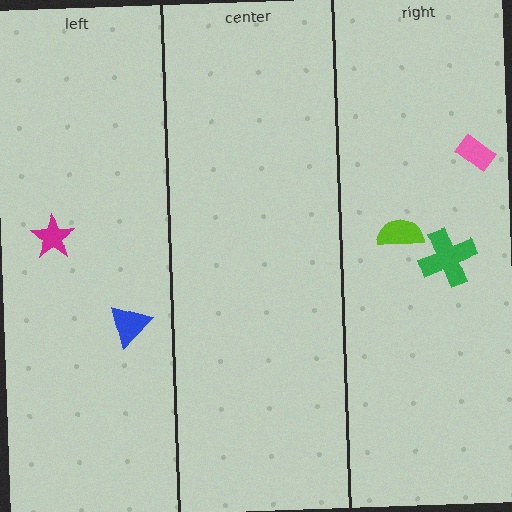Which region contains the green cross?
The right region.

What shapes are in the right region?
The pink rectangle, the lime semicircle, the green cross.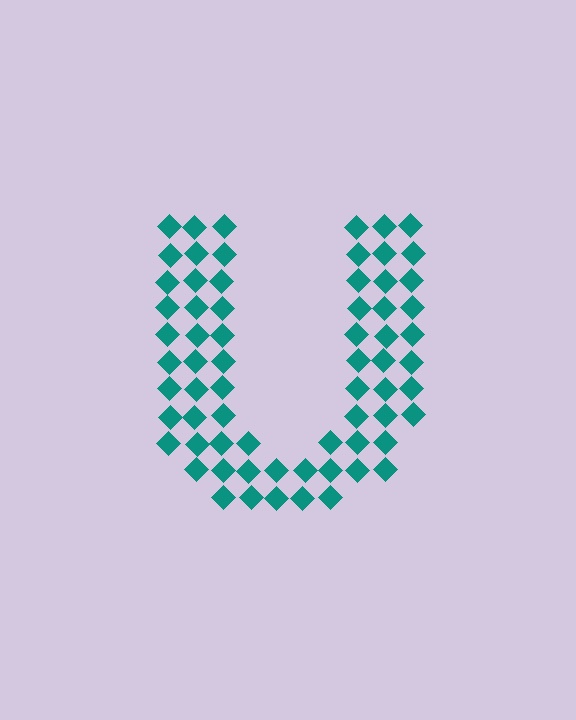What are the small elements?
The small elements are diamonds.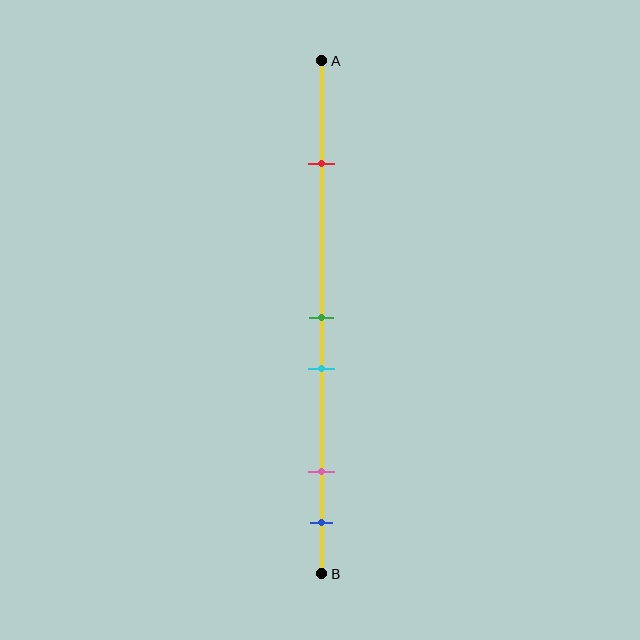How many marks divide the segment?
There are 5 marks dividing the segment.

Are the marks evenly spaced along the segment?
No, the marks are not evenly spaced.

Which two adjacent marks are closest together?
The green and cyan marks are the closest adjacent pair.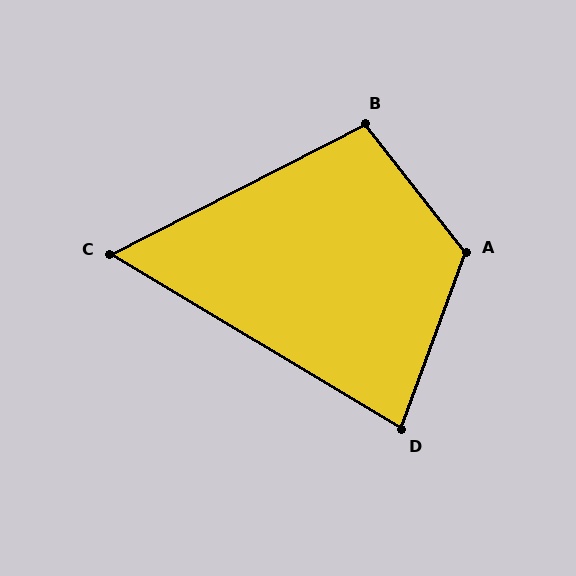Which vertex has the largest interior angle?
A, at approximately 122 degrees.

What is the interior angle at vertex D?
Approximately 79 degrees (acute).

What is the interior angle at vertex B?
Approximately 101 degrees (obtuse).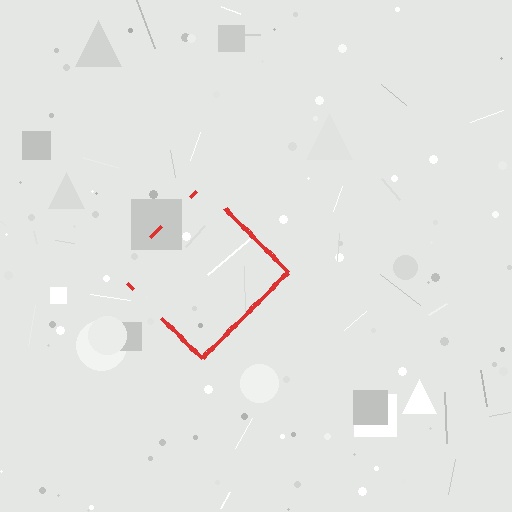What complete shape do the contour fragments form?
The contour fragments form a diamond.